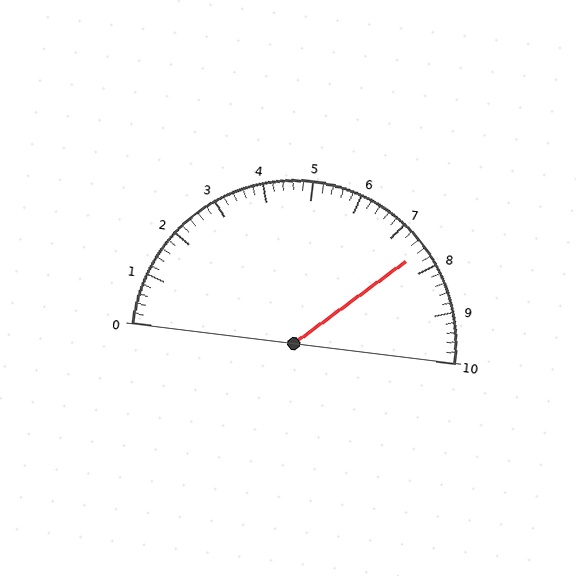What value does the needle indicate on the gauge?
The needle indicates approximately 7.6.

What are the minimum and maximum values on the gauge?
The gauge ranges from 0 to 10.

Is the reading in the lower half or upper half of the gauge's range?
The reading is in the upper half of the range (0 to 10).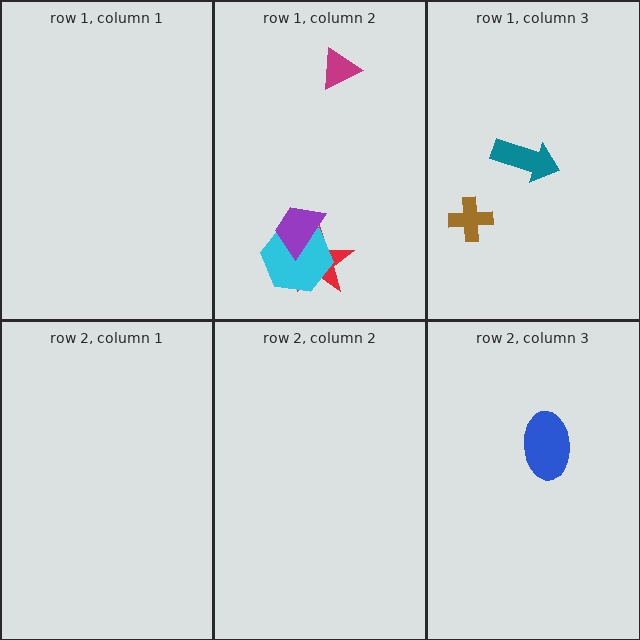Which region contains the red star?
The row 1, column 2 region.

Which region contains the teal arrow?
The row 1, column 3 region.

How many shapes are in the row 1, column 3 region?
2.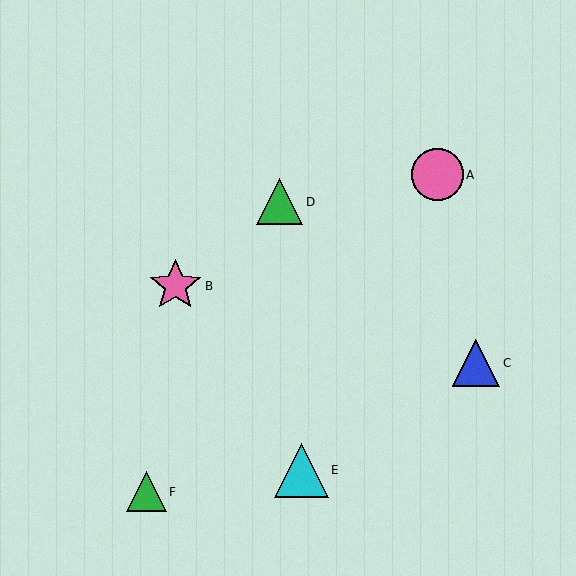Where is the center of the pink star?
The center of the pink star is at (175, 286).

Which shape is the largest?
The cyan triangle (labeled E) is the largest.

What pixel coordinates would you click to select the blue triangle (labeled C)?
Click at (476, 363) to select the blue triangle C.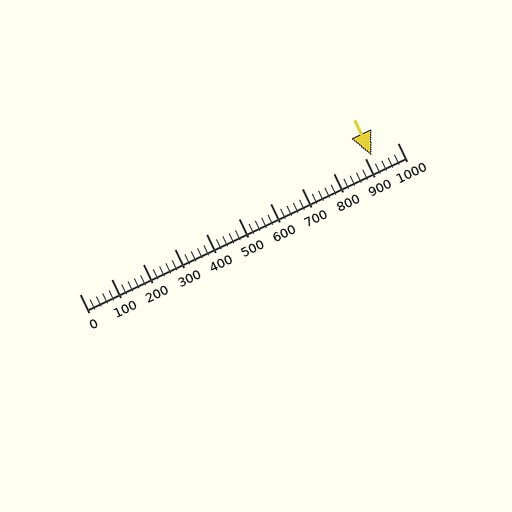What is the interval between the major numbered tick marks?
The major tick marks are spaced 100 units apart.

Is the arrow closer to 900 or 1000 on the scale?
The arrow is closer to 900.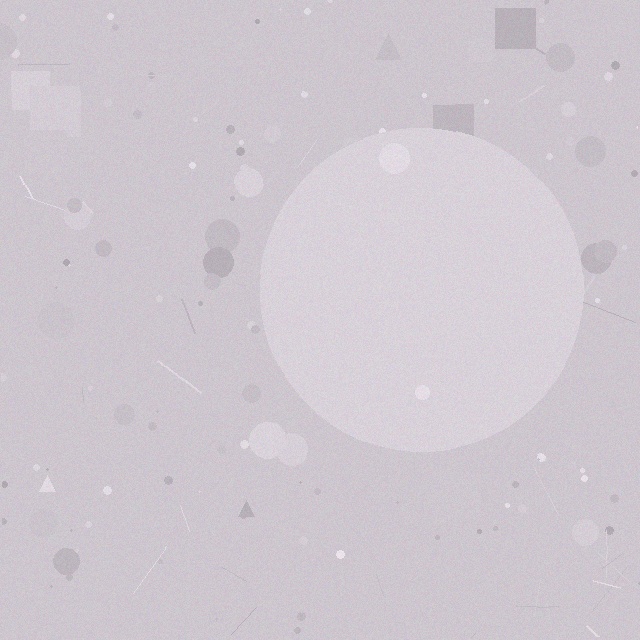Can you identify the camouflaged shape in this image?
The camouflaged shape is a circle.